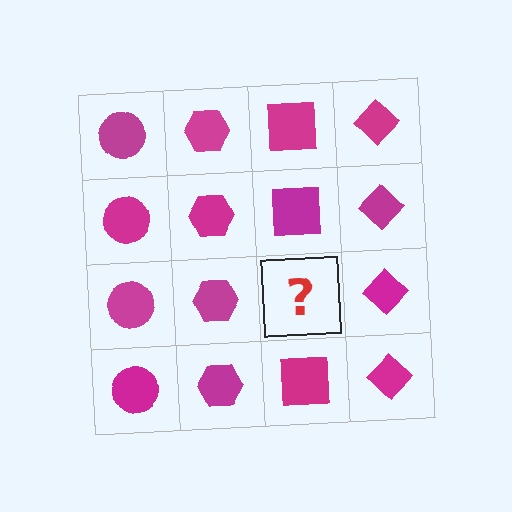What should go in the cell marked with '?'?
The missing cell should contain a magenta square.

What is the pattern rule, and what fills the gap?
The rule is that each column has a consistent shape. The gap should be filled with a magenta square.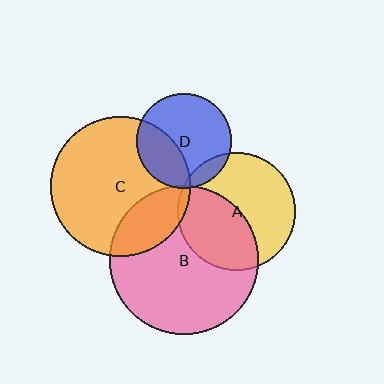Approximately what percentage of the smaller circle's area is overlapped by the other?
Approximately 5%.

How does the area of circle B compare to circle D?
Approximately 2.4 times.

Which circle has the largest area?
Circle B (pink).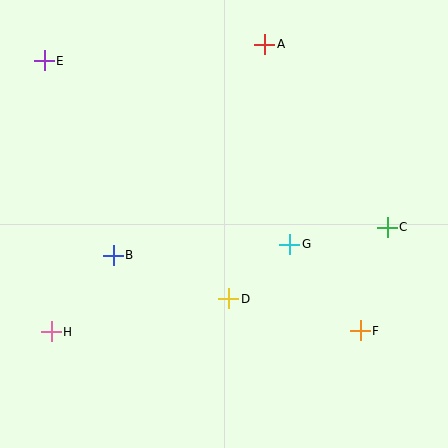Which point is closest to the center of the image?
Point G at (290, 244) is closest to the center.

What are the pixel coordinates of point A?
Point A is at (265, 44).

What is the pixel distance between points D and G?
The distance between D and G is 82 pixels.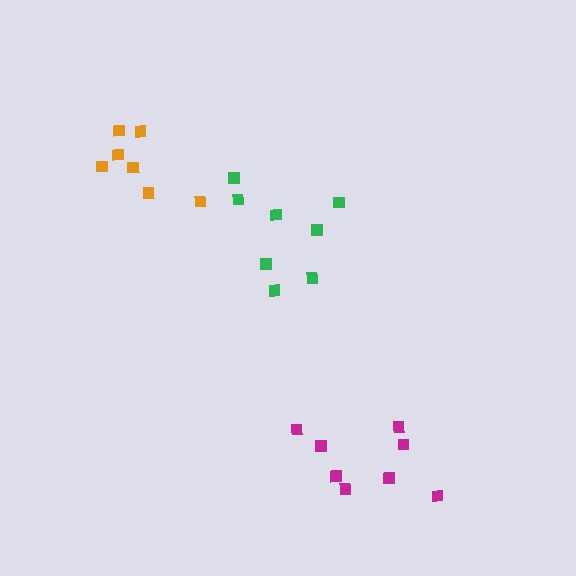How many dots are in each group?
Group 1: 7 dots, Group 2: 8 dots, Group 3: 8 dots (23 total).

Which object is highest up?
The orange cluster is topmost.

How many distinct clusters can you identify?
There are 3 distinct clusters.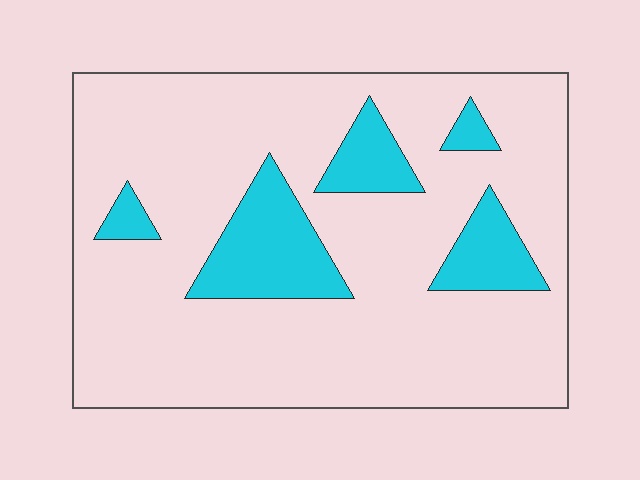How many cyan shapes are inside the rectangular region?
5.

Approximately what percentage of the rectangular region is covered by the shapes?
Approximately 15%.